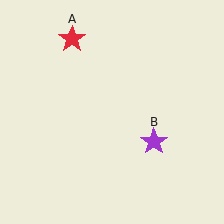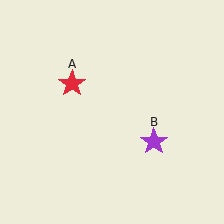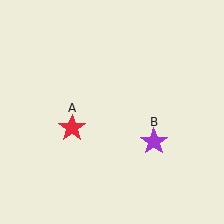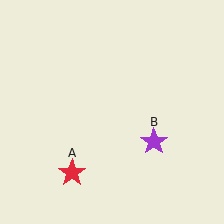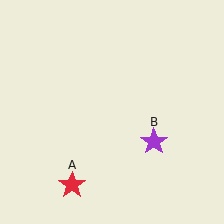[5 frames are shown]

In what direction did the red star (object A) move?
The red star (object A) moved down.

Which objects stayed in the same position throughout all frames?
Purple star (object B) remained stationary.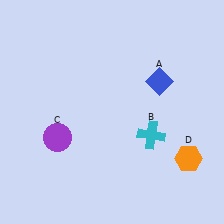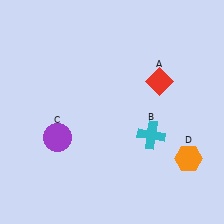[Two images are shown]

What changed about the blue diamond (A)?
In Image 1, A is blue. In Image 2, it changed to red.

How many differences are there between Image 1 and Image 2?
There is 1 difference between the two images.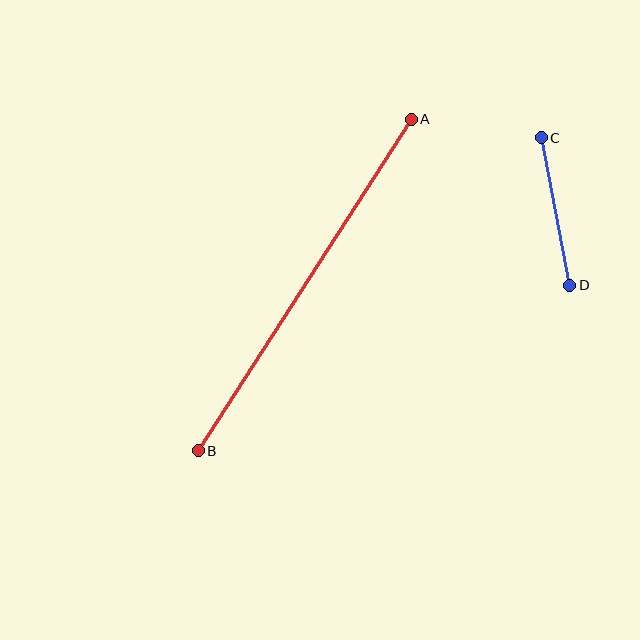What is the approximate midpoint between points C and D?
The midpoint is at approximately (555, 212) pixels.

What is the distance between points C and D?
The distance is approximately 151 pixels.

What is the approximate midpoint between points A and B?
The midpoint is at approximately (305, 285) pixels.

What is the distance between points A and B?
The distance is approximately 394 pixels.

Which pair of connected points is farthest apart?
Points A and B are farthest apart.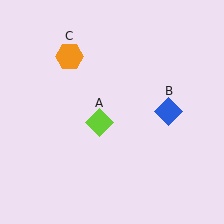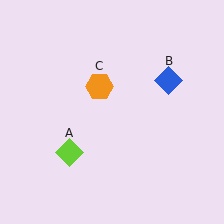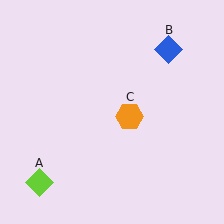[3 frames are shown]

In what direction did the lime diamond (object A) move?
The lime diamond (object A) moved down and to the left.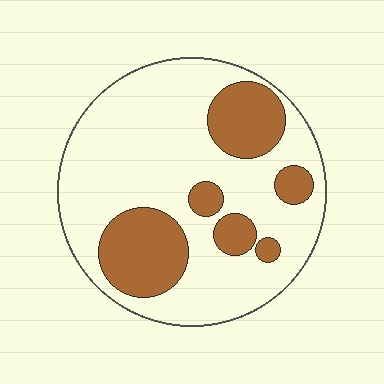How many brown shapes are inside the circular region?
6.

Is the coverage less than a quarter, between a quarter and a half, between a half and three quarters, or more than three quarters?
Between a quarter and a half.